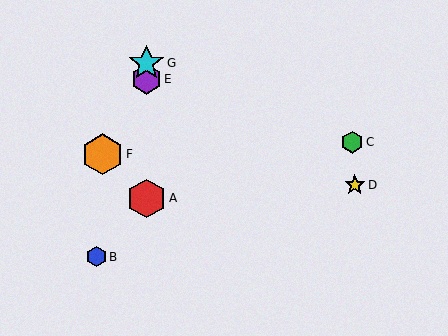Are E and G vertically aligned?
Yes, both are at x≈147.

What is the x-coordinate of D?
Object D is at x≈355.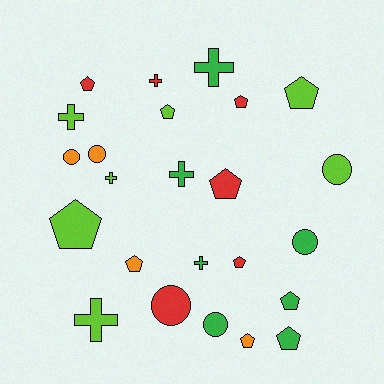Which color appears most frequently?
Green, with 7 objects.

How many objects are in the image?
There are 24 objects.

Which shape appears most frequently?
Pentagon, with 11 objects.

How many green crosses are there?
There are 3 green crosses.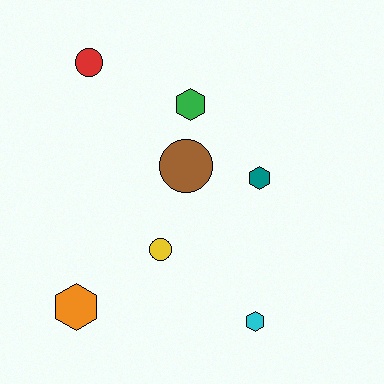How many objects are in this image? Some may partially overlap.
There are 7 objects.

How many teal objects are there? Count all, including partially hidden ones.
There is 1 teal object.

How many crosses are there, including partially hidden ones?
There are no crosses.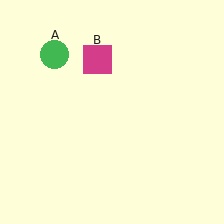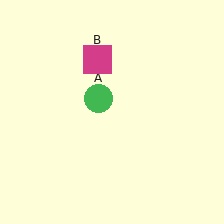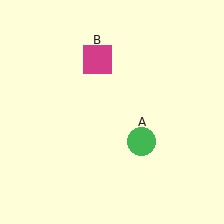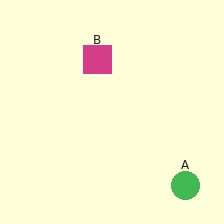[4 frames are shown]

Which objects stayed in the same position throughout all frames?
Magenta square (object B) remained stationary.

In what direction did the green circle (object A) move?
The green circle (object A) moved down and to the right.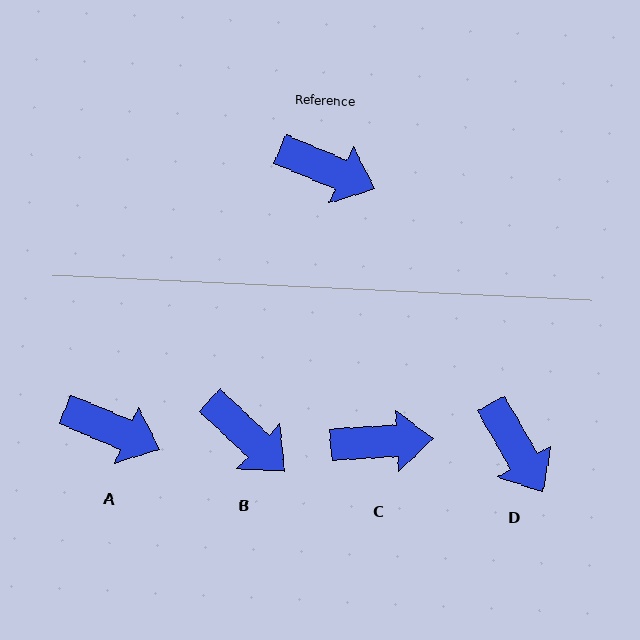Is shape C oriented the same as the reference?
No, it is off by about 26 degrees.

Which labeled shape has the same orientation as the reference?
A.